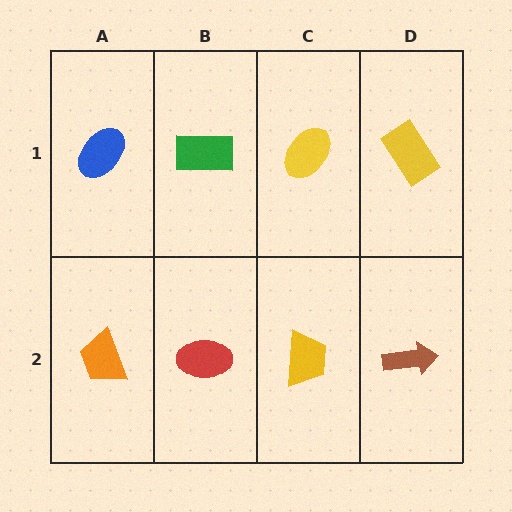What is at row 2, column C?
A yellow trapezoid.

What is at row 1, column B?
A green rectangle.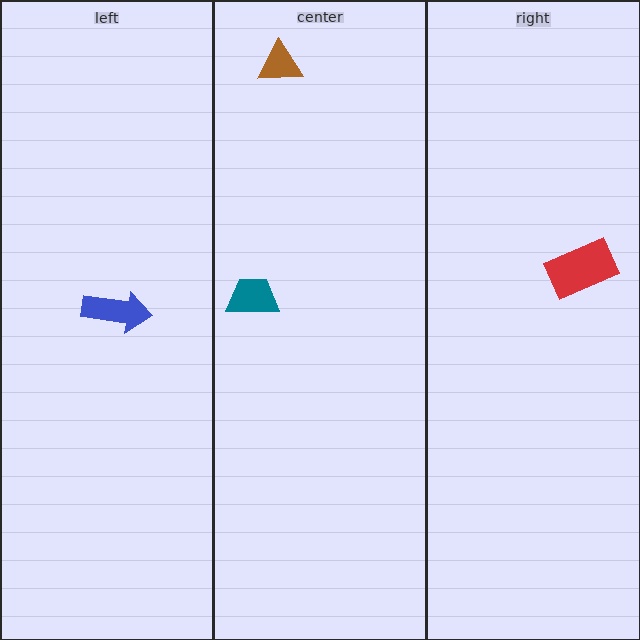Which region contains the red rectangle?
The right region.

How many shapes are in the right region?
1.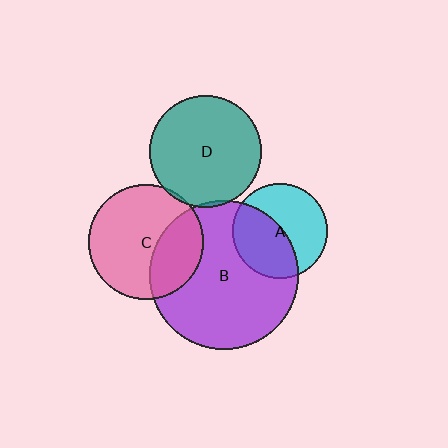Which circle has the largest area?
Circle B (purple).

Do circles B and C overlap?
Yes.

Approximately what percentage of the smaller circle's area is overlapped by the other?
Approximately 30%.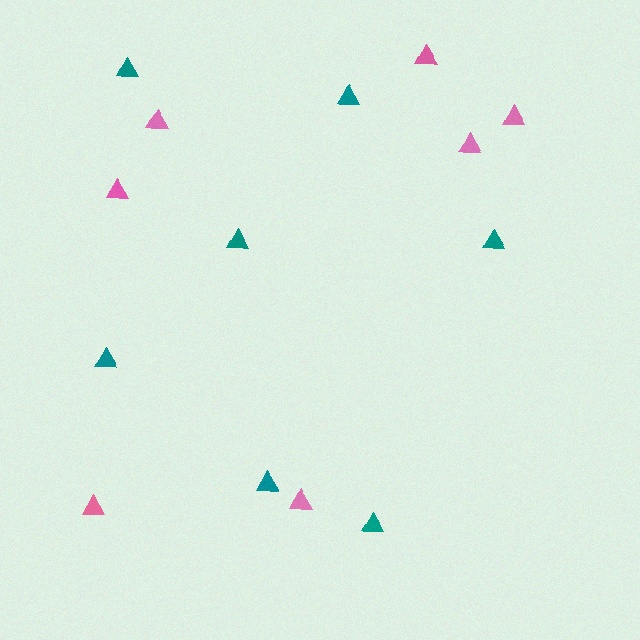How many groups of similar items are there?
There are 2 groups: one group of teal triangles (7) and one group of pink triangles (7).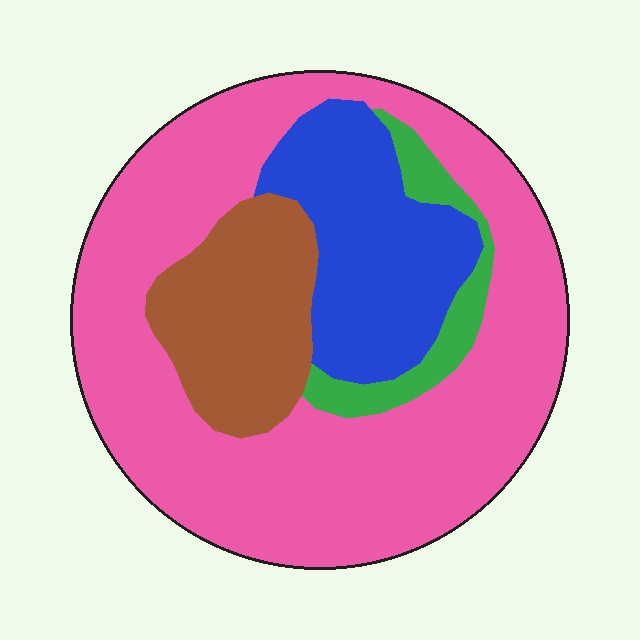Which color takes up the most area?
Pink, at roughly 60%.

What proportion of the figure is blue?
Blue takes up about one fifth (1/5) of the figure.